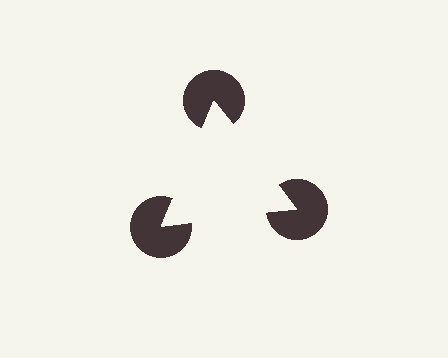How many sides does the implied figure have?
3 sides.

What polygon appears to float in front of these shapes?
An illusory triangle — its edges are inferred from the aligned wedge cuts in the pac-man discs, not physically drawn.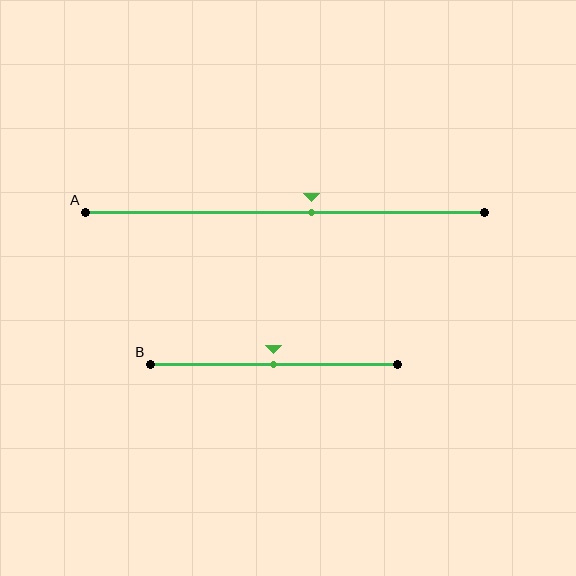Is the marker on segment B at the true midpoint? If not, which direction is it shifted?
Yes, the marker on segment B is at the true midpoint.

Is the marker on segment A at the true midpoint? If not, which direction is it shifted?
No, the marker on segment A is shifted to the right by about 7% of the segment length.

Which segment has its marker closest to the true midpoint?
Segment B has its marker closest to the true midpoint.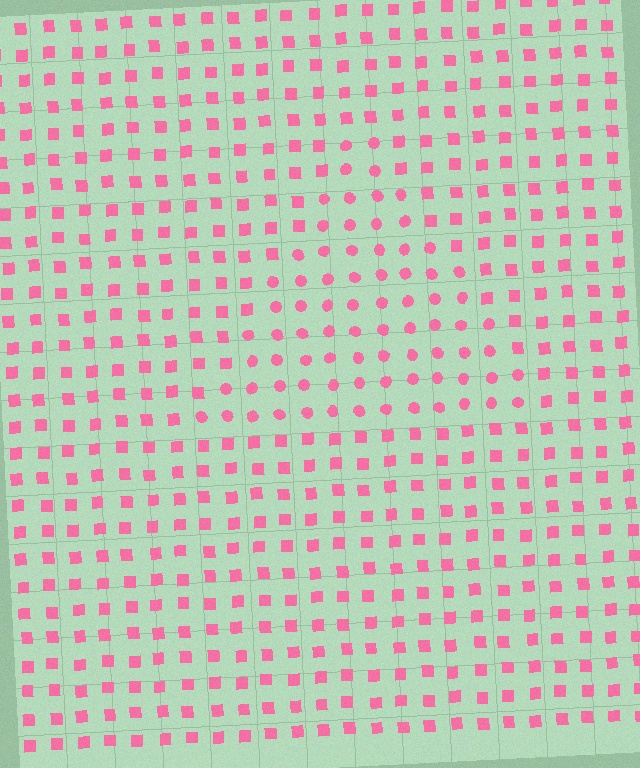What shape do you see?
I see a triangle.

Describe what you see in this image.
The image is filled with small pink elements arranged in a uniform grid. A triangle-shaped region contains circles, while the surrounding area contains squares. The boundary is defined purely by the change in element shape.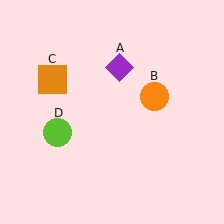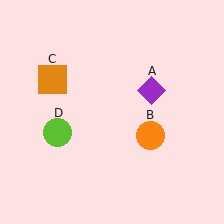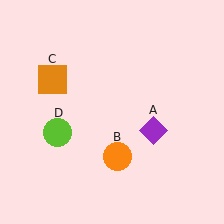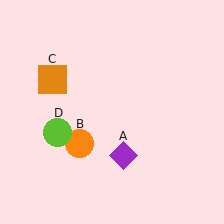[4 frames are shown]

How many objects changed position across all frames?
2 objects changed position: purple diamond (object A), orange circle (object B).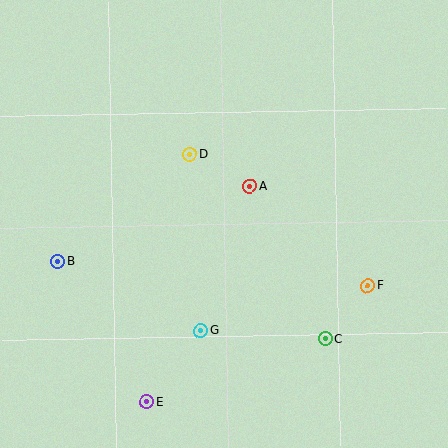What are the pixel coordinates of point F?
Point F is at (368, 286).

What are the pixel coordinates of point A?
Point A is at (250, 186).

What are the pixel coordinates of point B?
Point B is at (57, 261).